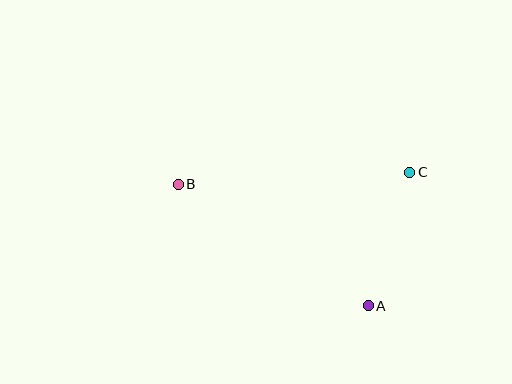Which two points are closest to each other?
Points A and C are closest to each other.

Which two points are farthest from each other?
Points B and C are farthest from each other.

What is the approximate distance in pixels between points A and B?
The distance between A and B is approximately 226 pixels.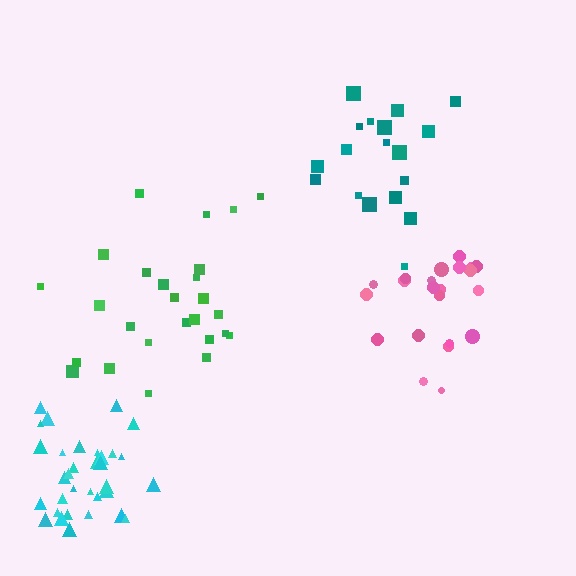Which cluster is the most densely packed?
Cyan.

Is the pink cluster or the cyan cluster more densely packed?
Cyan.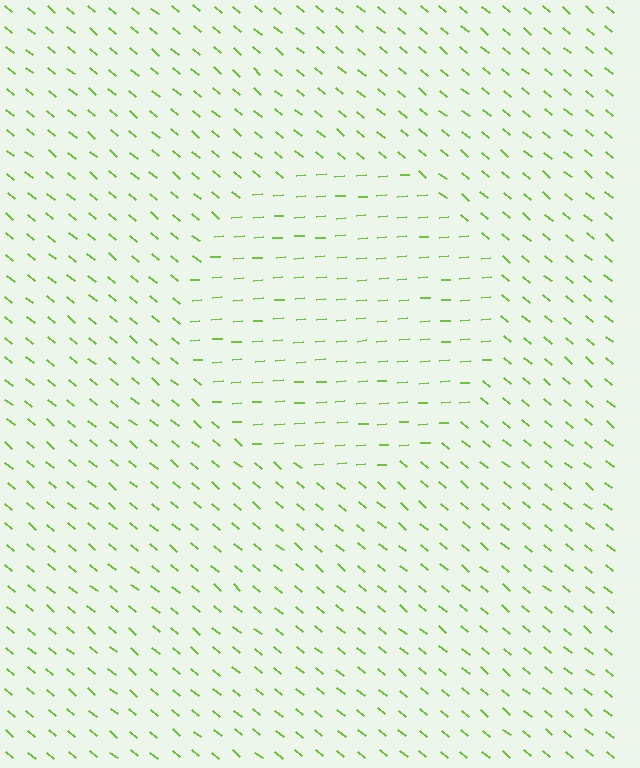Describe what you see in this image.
The image is filled with small lime line segments. A circle region in the image has lines oriented differently from the surrounding lines, creating a visible texture boundary.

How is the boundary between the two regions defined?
The boundary is defined purely by a change in line orientation (approximately 45 degrees difference). All lines are the same color and thickness.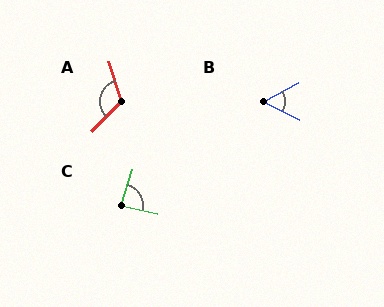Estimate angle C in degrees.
Approximately 85 degrees.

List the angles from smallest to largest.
B (55°), C (85°), A (118°).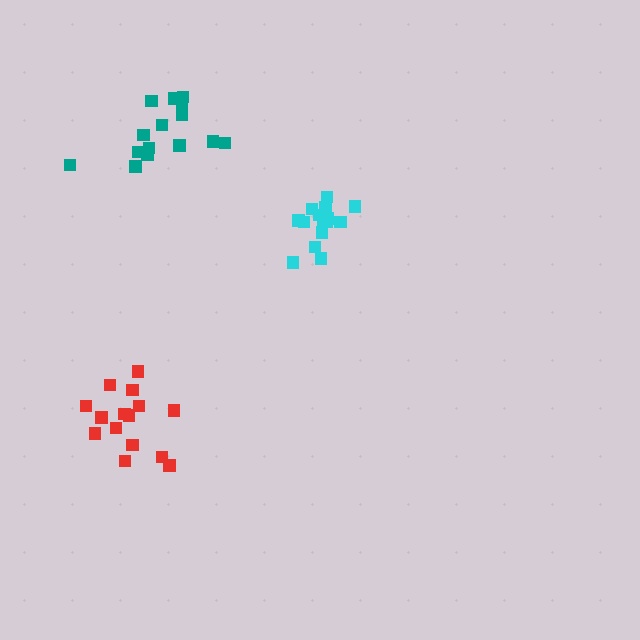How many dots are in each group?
Group 1: 16 dots, Group 2: 15 dots, Group 3: 15 dots (46 total).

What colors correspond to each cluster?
The clusters are colored: cyan, red, teal.